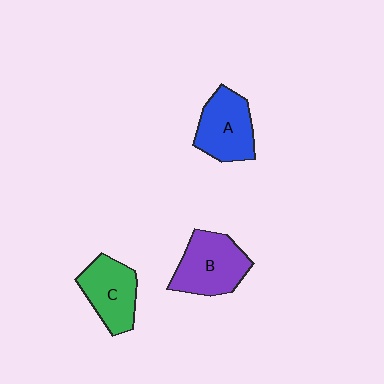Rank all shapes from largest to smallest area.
From largest to smallest: B (purple), A (blue), C (green).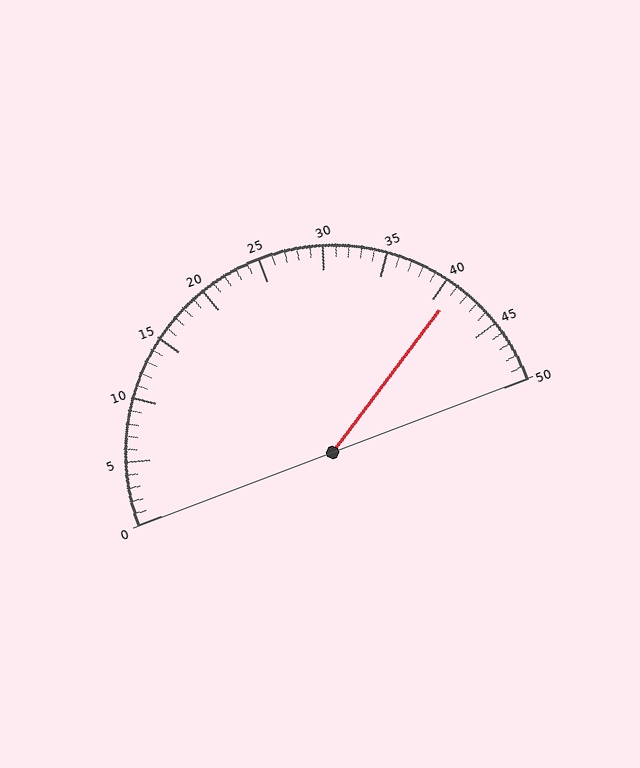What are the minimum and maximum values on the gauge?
The gauge ranges from 0 to 50.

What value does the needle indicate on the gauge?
The needle indicates approximately 41.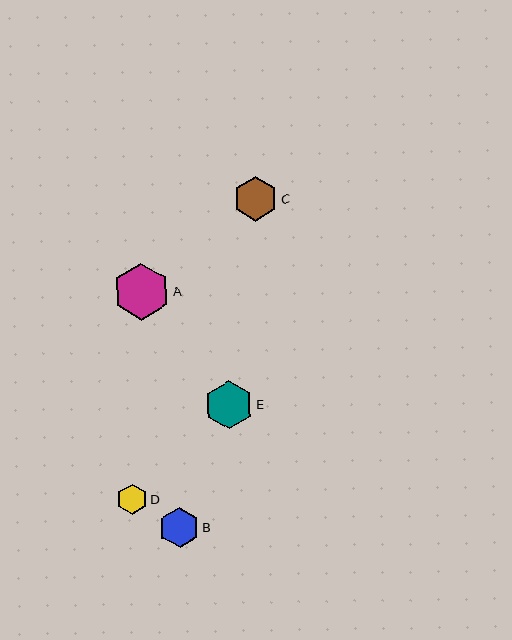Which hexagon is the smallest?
Hexagon D is the smallest with a size of approximately 30 pixels.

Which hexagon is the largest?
Hexagon A is the largest with a size of approximately 57 pixels.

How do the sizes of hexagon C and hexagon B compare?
Hexagon C and hexagon B are approximately the same size.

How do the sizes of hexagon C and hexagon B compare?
Hexagon C and hexagon B are approximately the same size.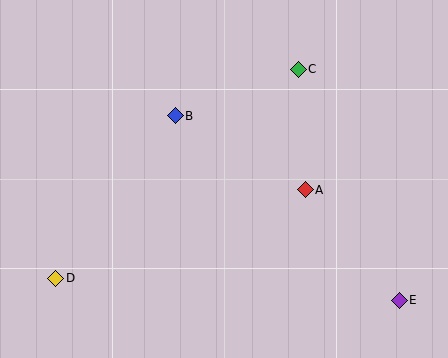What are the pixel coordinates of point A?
Point A is at (305, 190).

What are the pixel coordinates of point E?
Point E is at (399, 300).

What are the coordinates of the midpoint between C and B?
The midpoint between C and B is at (237, 92).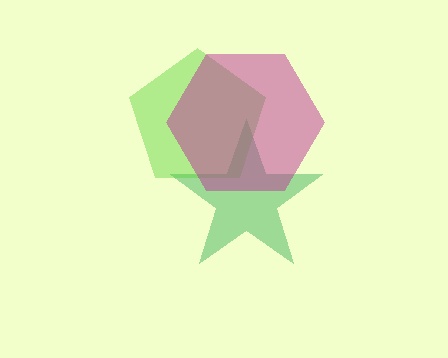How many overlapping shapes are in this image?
There are 3 overlapping shapes in the image.